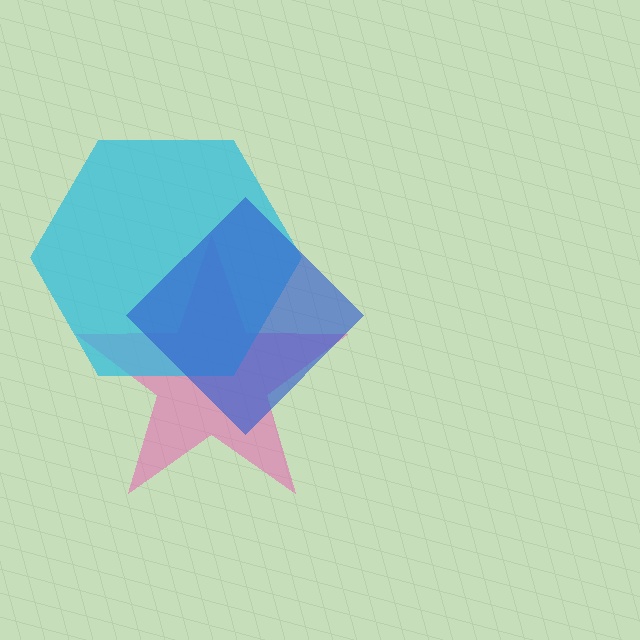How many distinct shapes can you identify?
There are 3 distinct shapes: a pink star, a cyan hexagon, a blue diamond.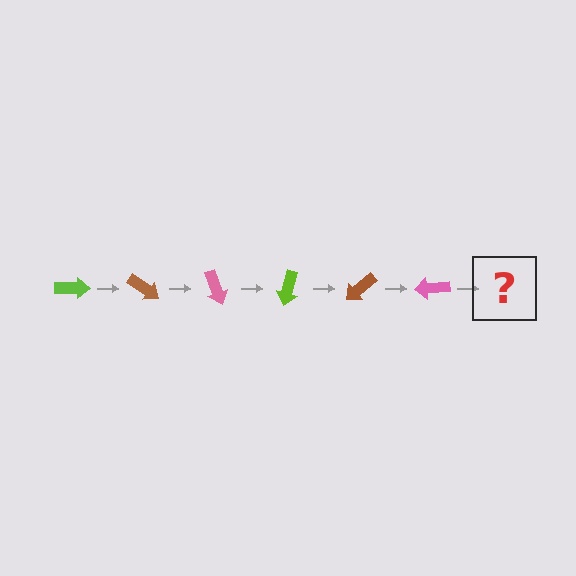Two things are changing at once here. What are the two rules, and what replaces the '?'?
The two rules are that it rotates 35 degrees each step and the color cycles through lime, brown, and pink. The '?' should be a lime arrow, rotated 210 degrees from the start.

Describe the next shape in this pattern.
It should be a lime arrow, rotated 210 degrees from the start.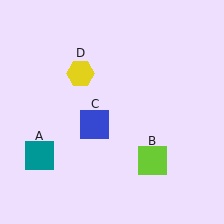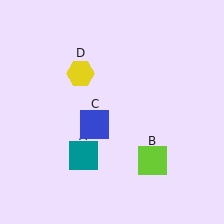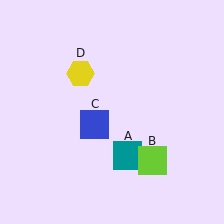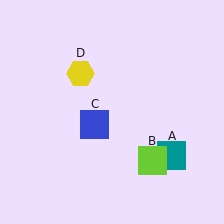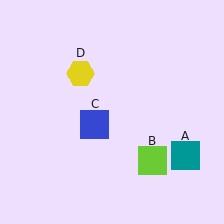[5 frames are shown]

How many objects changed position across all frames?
1 object changed position: teal square (object A).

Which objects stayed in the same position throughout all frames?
Lime square (object B) and blue square (object C) and yellow hexagon (object D) remained stationary.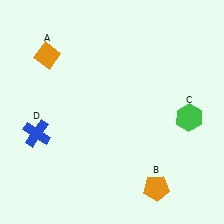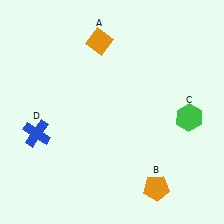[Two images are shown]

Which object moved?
The orange diamond (A) moved right.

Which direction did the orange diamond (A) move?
The orange diamond (A) moved right.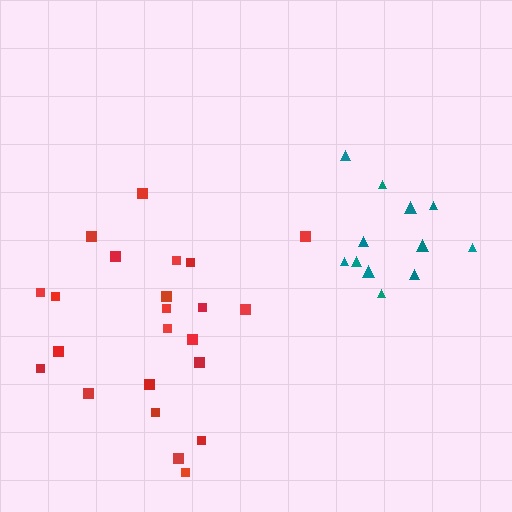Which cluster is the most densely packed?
Teal.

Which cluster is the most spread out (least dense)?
Red.